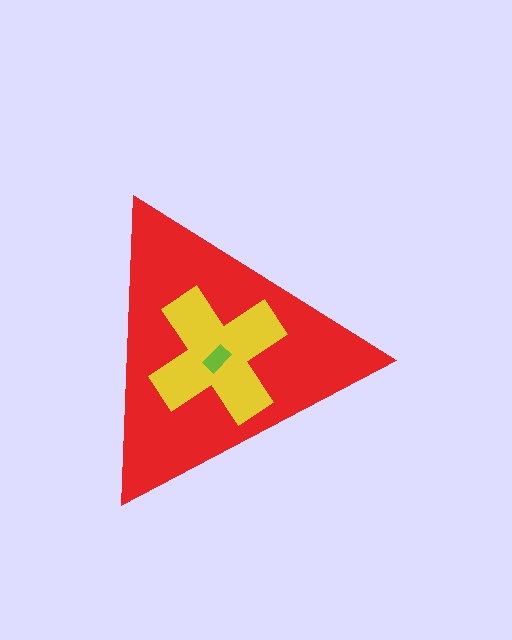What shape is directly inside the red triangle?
The yellow cross.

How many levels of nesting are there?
3.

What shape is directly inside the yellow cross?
The lime rectangle.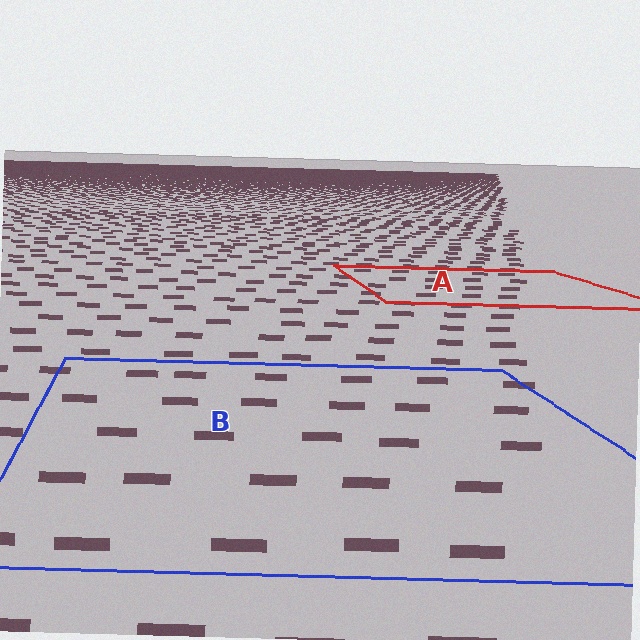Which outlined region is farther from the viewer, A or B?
Region A is farther from the viewer — the texture elements inside it appear smaller and more densely packed.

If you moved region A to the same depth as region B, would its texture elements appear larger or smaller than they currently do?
They would appear larger. At a closer depth, the same texture elements are projected at a bigger on-screen size.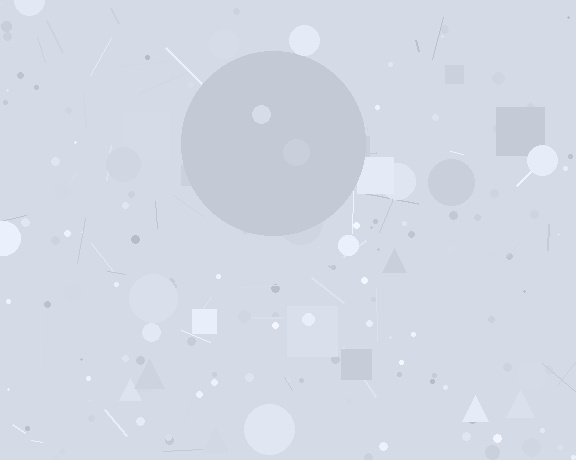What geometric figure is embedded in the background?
A circle is embedded in the background.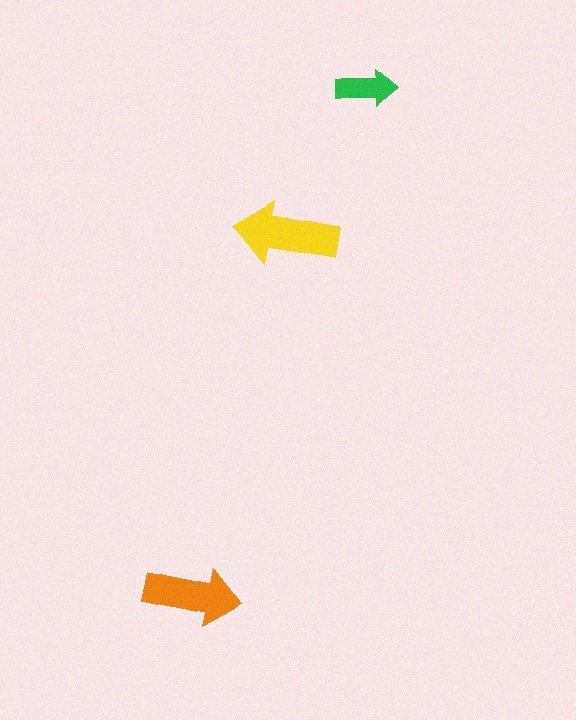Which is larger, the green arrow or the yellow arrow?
The yellow one.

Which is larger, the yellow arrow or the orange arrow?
The yellow one.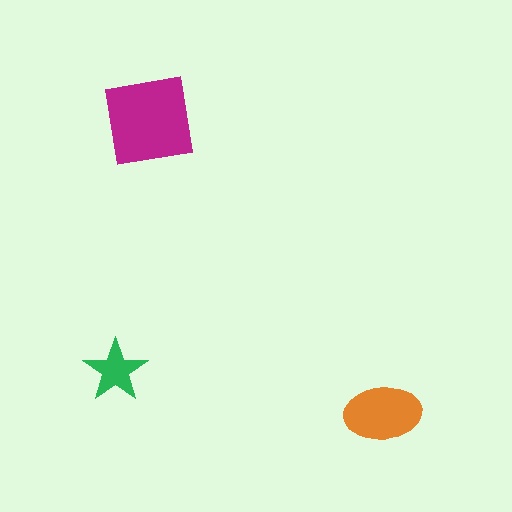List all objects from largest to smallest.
The magenta square, the orange ellipse, the green star.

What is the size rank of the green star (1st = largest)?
3rd.